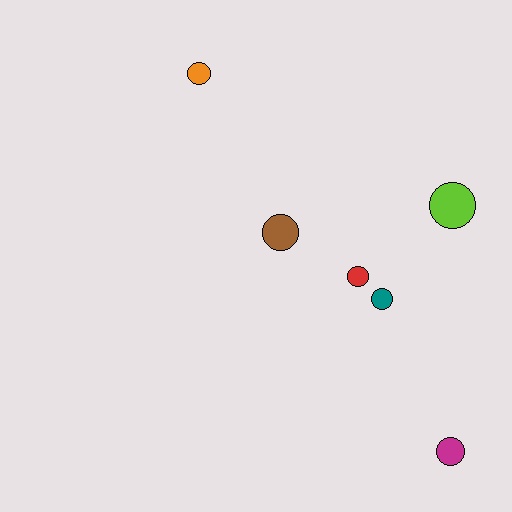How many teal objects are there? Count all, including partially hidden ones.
There is 1 teal object.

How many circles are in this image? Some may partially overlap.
There are 6 circles.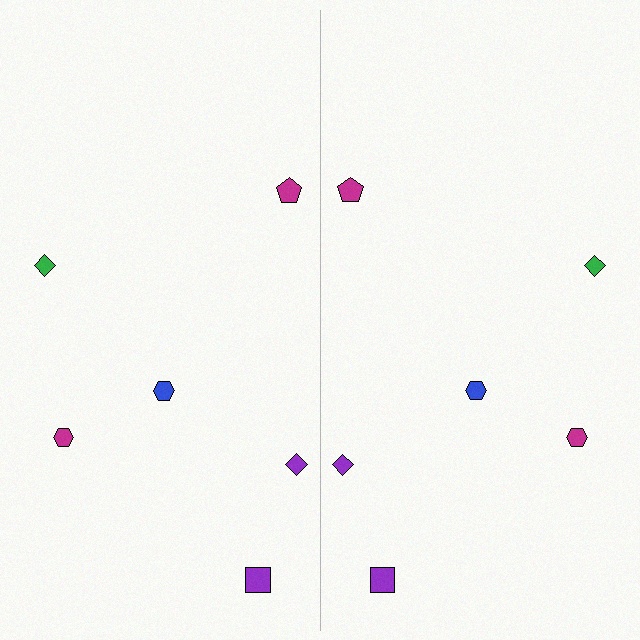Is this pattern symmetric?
Yes, this pattern has bilateral (reflection) symmetry.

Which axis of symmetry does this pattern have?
The pattern has a vertical axis of symmetry running through the center of the image.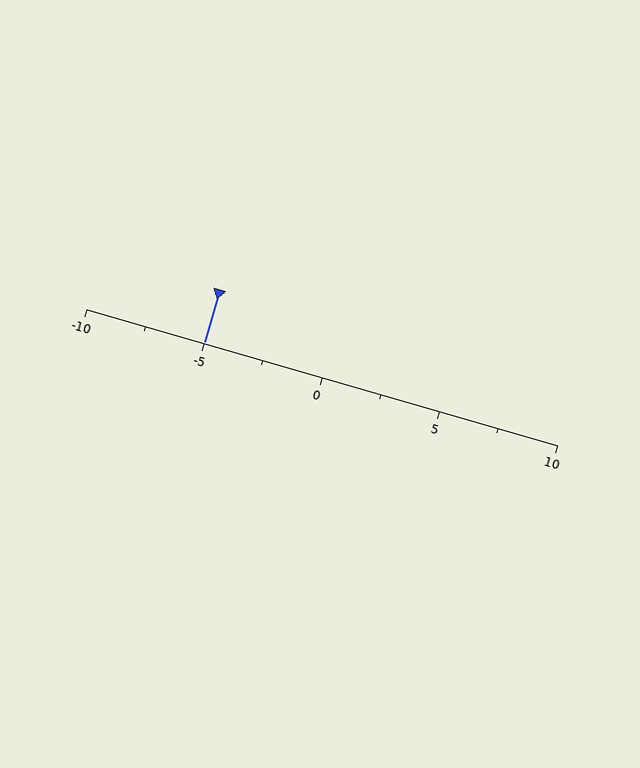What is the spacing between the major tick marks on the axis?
The major ticks are spaced 5 apart.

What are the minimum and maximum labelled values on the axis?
The axis runs from -10 to 10.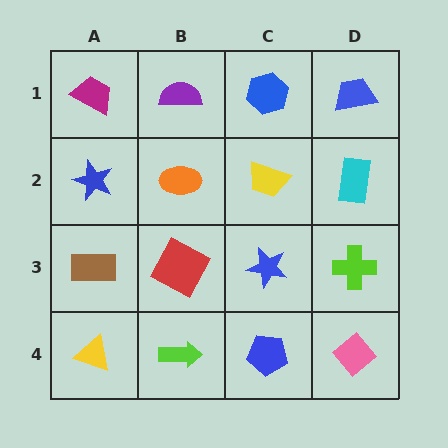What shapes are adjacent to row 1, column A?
A blue star (row 2, column A), a purple semicircle (row 1, column B).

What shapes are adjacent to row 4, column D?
A lime cross (row 3, column D), a blue pentagon (row 4, column C).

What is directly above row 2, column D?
A blue trapezoid.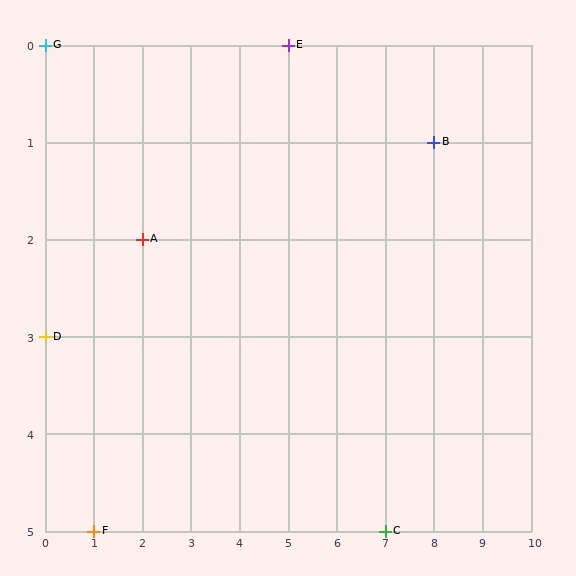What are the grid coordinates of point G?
Point G is at grid coordinates (0, 0).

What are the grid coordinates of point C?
Point C is at grid coordinates (7, 5).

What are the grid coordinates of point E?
Point E is at grid coordinates (5, 0).